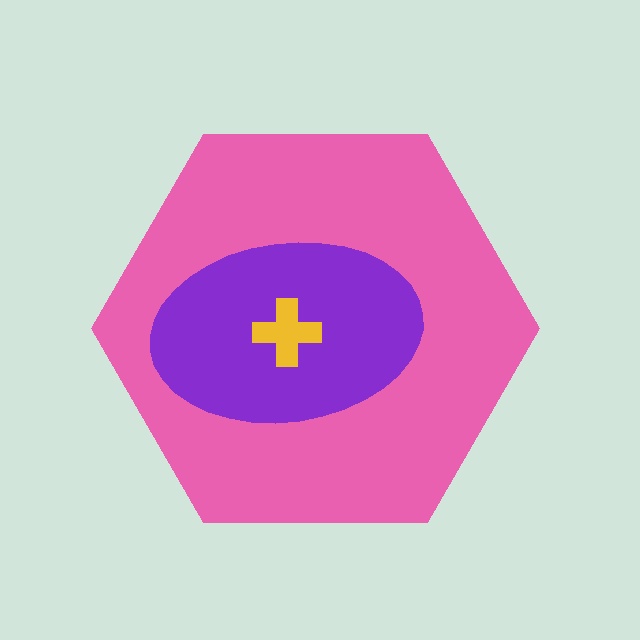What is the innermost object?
The yellow cross.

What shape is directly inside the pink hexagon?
The purple ellipse.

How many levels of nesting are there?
3.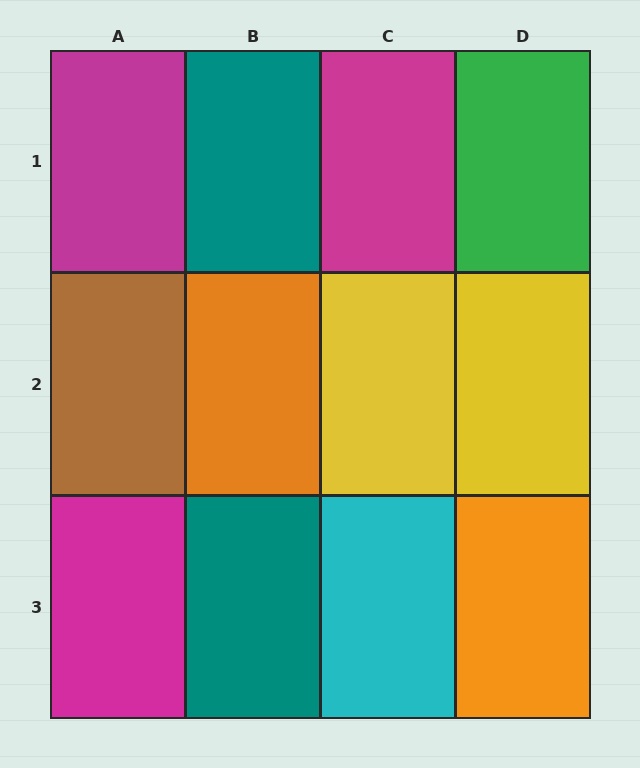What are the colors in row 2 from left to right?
Brown, orange, yellow, yellow.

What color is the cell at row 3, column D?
Orange.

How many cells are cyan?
1 cell is cyan.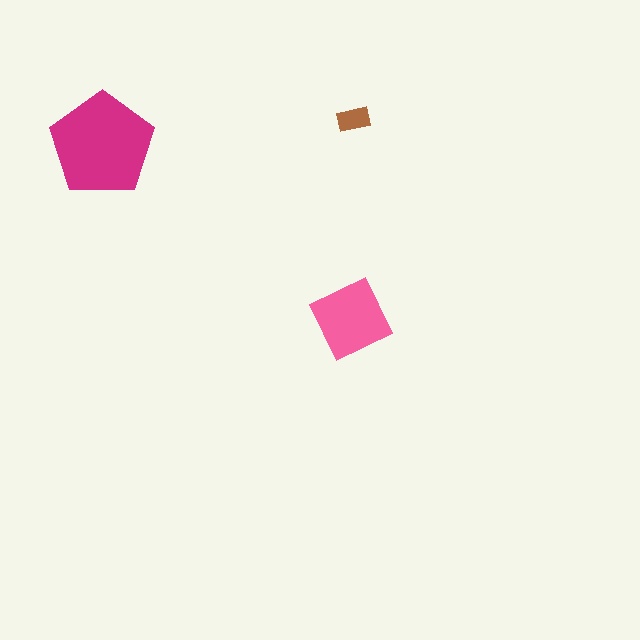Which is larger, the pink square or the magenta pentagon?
The magenta pentagon.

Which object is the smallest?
The brown rectangle.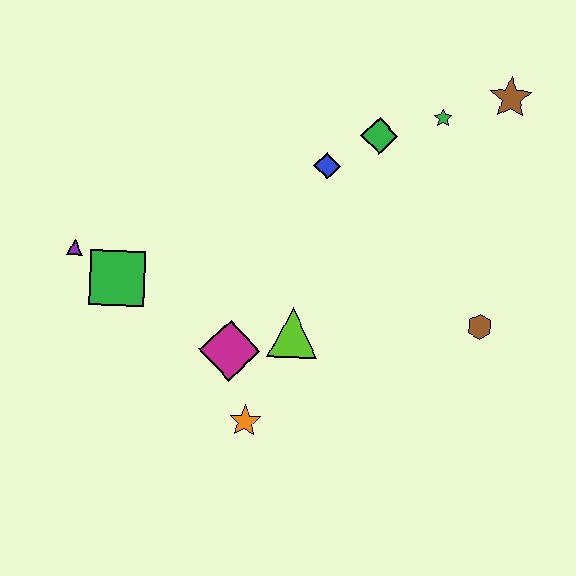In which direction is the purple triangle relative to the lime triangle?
The purple triangle is to the left of the lime triangle.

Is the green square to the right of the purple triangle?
Yes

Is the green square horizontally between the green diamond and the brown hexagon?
No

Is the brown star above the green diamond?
Yes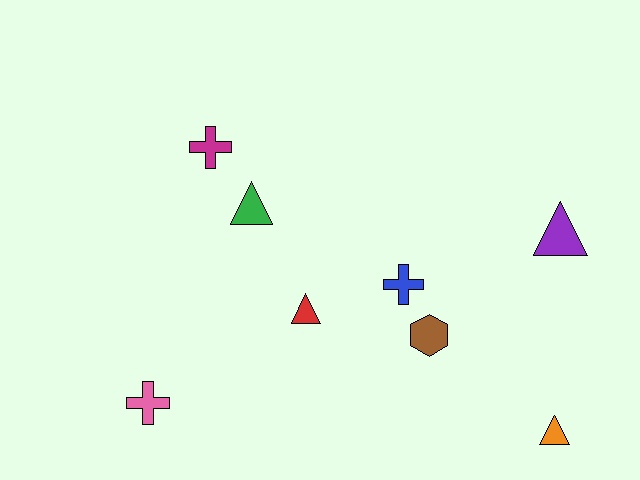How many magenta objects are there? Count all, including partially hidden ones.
There is 1 magenta object.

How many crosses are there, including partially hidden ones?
There are 3 crosses.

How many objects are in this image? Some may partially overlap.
There are 8 objects.